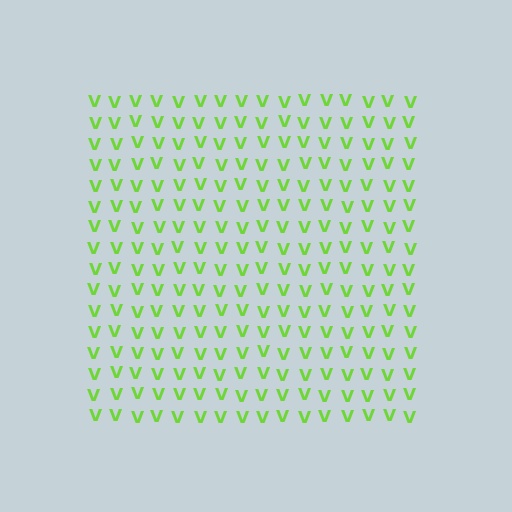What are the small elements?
The small elements are letter V's.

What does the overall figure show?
The overall figure shows a square.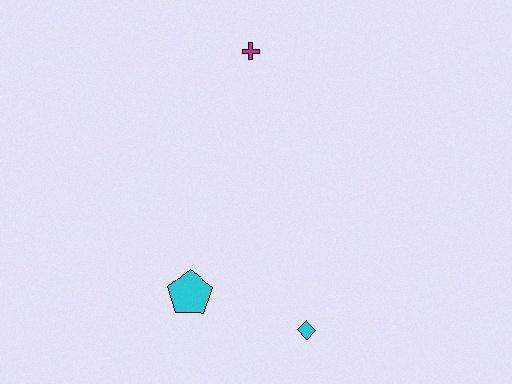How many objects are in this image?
There are 3 objects.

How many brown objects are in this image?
There are no brown objects.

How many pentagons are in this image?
There is 1 pentagon.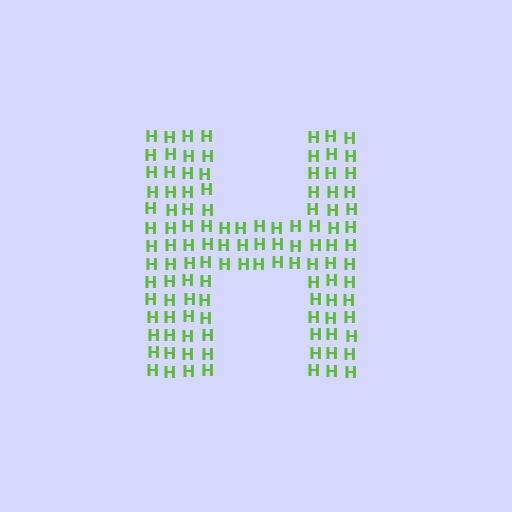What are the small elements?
The small elements are letter H's.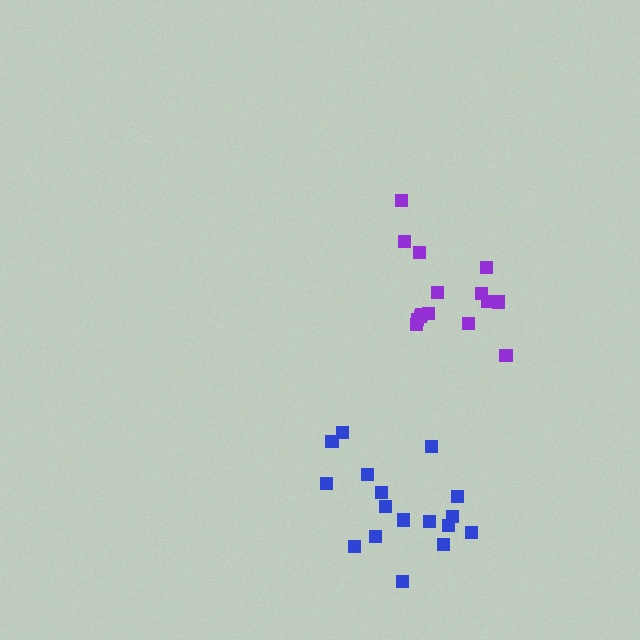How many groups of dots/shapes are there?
There are 2 groups.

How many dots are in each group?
Group 1: 17 dots, Group 2: 15 dots (32 total).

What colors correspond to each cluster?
The clusters are colored: blue, purple.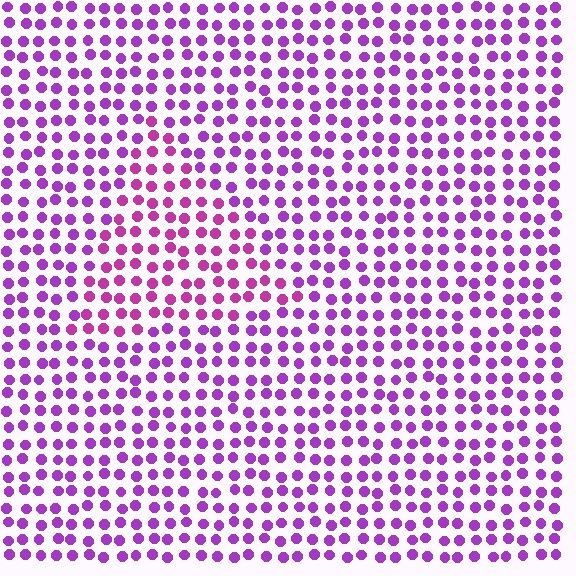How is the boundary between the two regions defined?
The boundary is defined purely by a slight shift in hue (about 26 degrees). Spacing, size, and orientation are identical on both sides.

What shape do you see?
I see a triangle.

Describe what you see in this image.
The image is filled with small purple elements in a uniform arrangement. A triangle-shaped region is visible where the elements are tinted to a slightly different hue, forming a subtle color boundary.